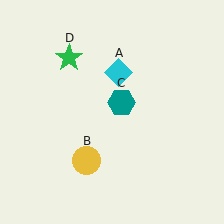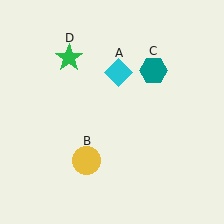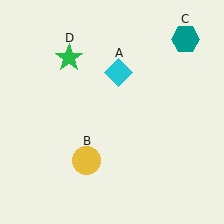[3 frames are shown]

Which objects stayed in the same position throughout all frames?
Cyan diamond (object A) and yellow circle (object B) and green star (object D) remained stationary.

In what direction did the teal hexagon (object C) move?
The teal hexagon (object C) moved up and to the right.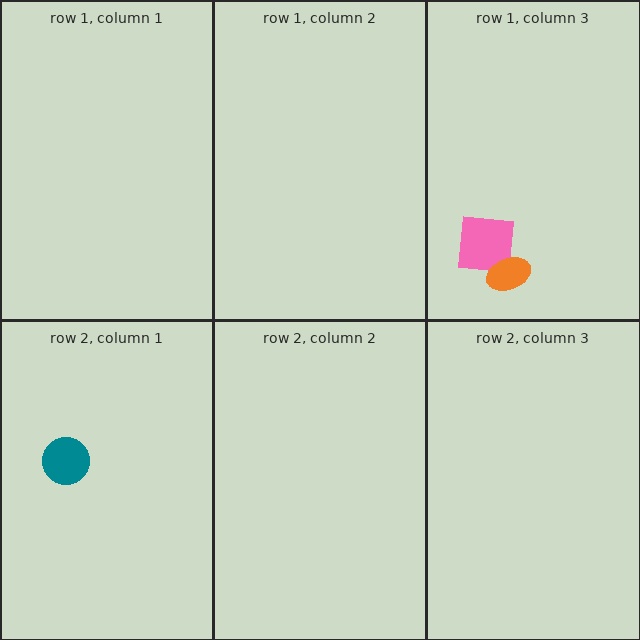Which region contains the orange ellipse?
The row 1, column 3 region.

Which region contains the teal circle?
The row 2, column 1 region.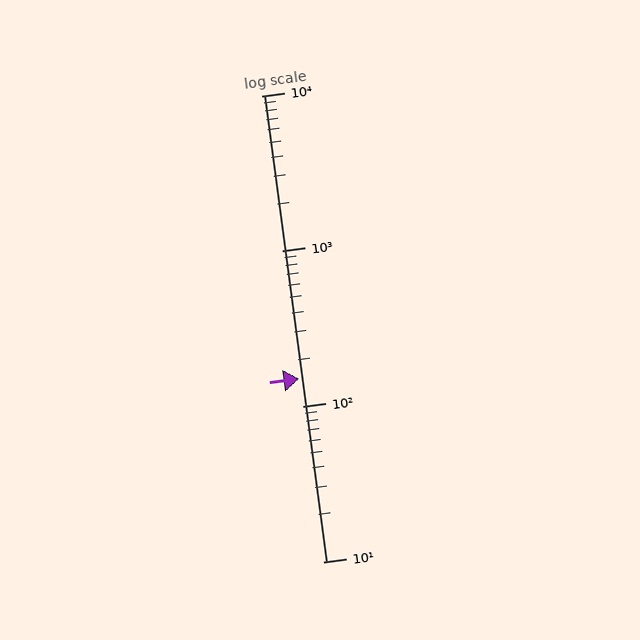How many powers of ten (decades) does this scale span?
The scale spans 3 decades, from 10 to 10000.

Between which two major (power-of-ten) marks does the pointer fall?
The pointer is between 100 and 1000.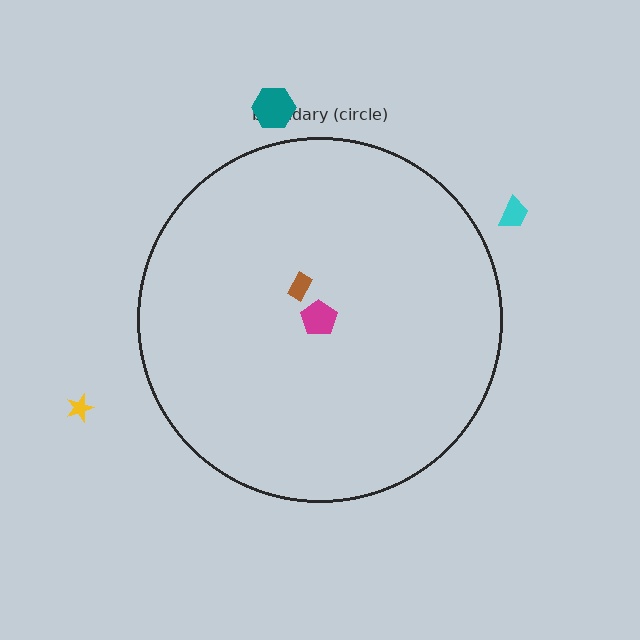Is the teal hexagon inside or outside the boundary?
Outside.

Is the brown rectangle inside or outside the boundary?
Inside.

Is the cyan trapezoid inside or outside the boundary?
Outside.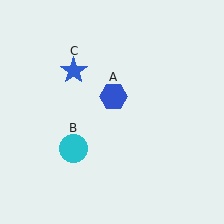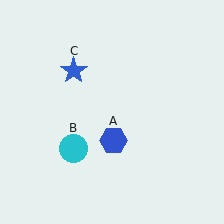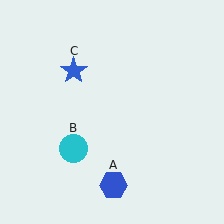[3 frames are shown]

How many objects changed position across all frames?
1 object changed position: blue hexagon (object A).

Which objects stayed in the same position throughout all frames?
Cyan circle (object B) and blue star (object C) remained stationary.